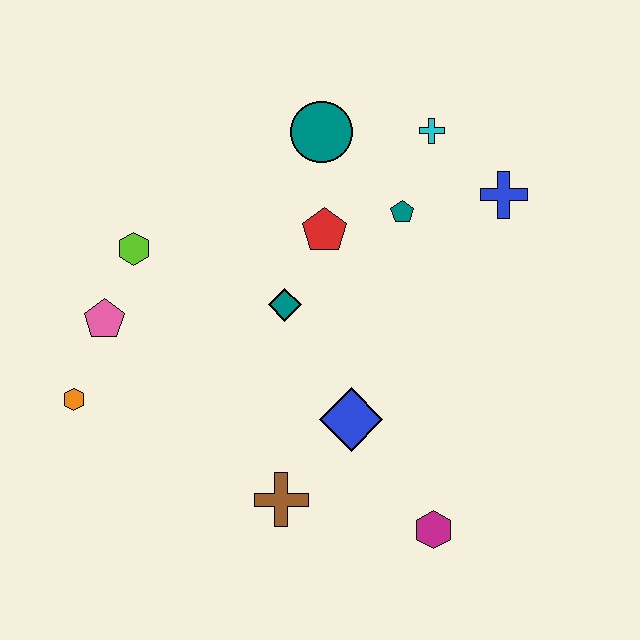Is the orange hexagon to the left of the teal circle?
Yes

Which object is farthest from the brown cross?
The cyan cross is farthest from the brown cross.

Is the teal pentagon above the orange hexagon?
Yes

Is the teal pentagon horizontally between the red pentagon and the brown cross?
No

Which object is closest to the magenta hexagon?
The blue diamond is closest to the magenta hexagon.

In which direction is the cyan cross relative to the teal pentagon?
The cyan cross is above the teal pentagon.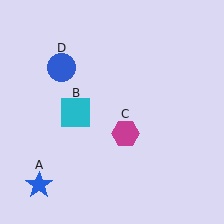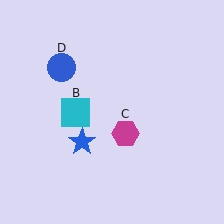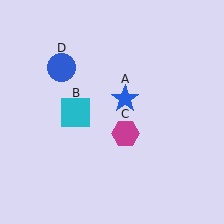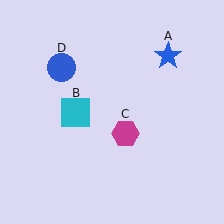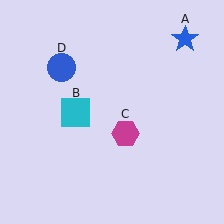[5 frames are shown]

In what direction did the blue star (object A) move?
The blue star (object A) moved up and to the right.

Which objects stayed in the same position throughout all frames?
Cyan square (object B) and magenta hexagon (object C) and blue circle (object D) remained stationary.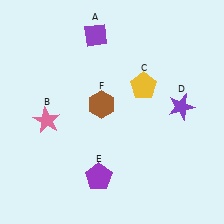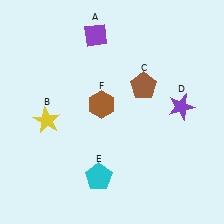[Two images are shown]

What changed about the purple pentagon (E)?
In Image 1, E is purple. In Image 2, it changed to cyan.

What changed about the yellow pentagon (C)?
In Image 1, C is yellow. In Image 2, it changed to brown.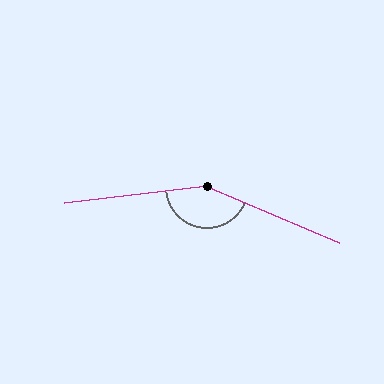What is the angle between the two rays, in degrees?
Approximately 151 degrees.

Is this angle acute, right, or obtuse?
It is obtuse.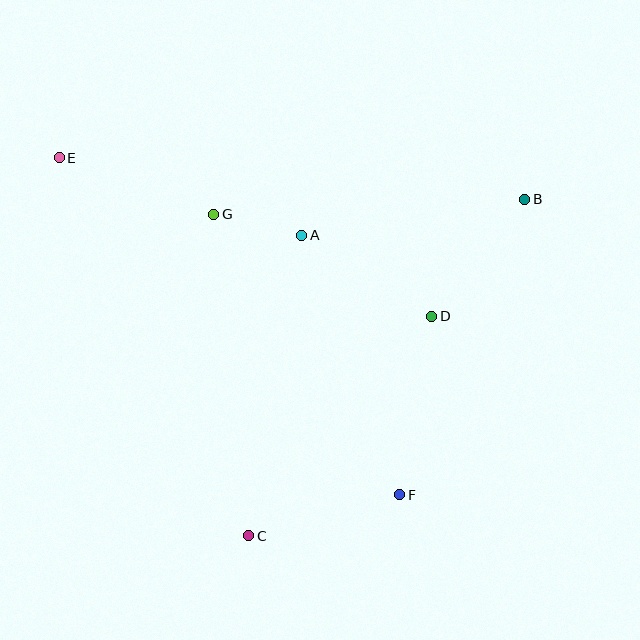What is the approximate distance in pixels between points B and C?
The distance between B and C is approximately 435 pixels.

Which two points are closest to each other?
Points A and G are closest to each other.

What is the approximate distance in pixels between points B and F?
The distance between B and F is approximately 321 pixels.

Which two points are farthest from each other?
Points E and F are farthest from each other.